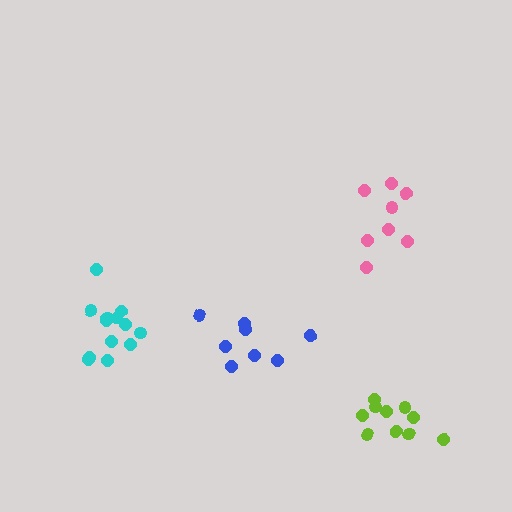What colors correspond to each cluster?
The clusters are colored: cyan, lime, blue, pink.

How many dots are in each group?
Group 1: 13 dots, Group 2: 10 dots, Group 3: 8 dots, Group 4: 8 dots (39 total).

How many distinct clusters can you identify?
There are 4 distinct clusters.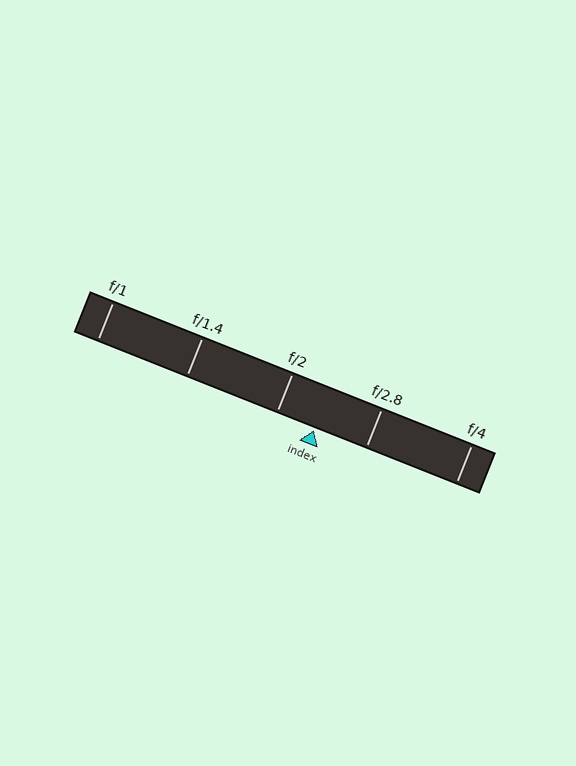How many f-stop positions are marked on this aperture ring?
There are 5 f-stop positions marked.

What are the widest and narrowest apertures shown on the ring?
The widest aperture shown is f/1 and the narrowest is f/4.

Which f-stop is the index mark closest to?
The index mark is closest to f/2.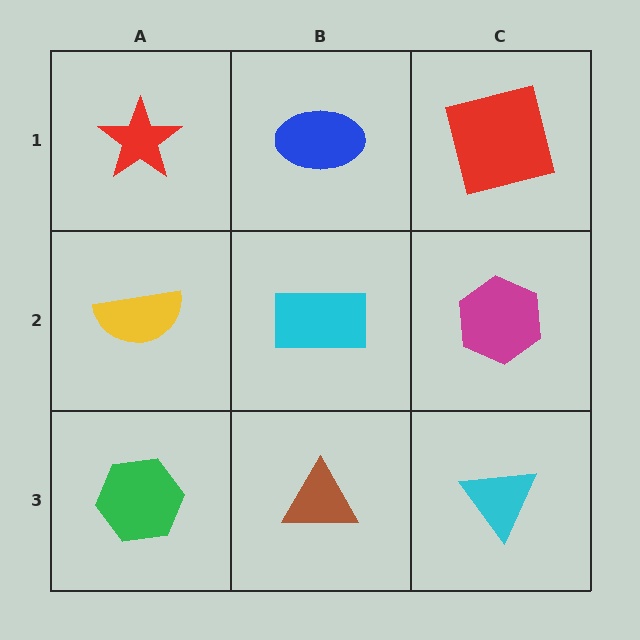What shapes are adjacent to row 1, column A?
A yellow semicircle (row 2, column A), a blue ellipse (row 1, column B).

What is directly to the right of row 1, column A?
A blue ellipse.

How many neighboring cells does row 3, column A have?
2.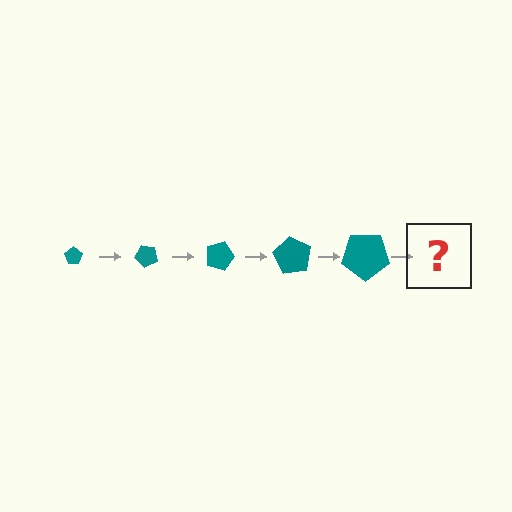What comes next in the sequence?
The next element should be a pentagon, larger than the previous one and rotated 225 degrees from the start.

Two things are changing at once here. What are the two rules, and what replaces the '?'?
The two rules are that the pentagon grows larger each step and it rotates 45 degrees each step. The '?' should be a pentagon, larger than the previous one and rotated 225 degrees from the start.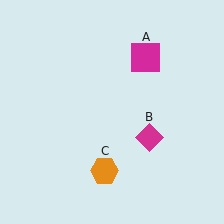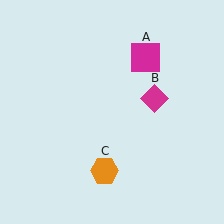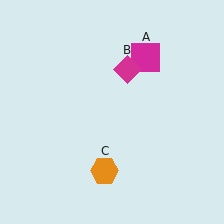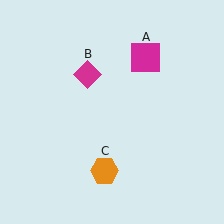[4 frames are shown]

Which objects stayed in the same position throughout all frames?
Magenta square (object A) and orange hexagon (object C) remained stationary.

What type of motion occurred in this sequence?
The magenta diamond (object B) rotated counterclockwise around the center of the scene.